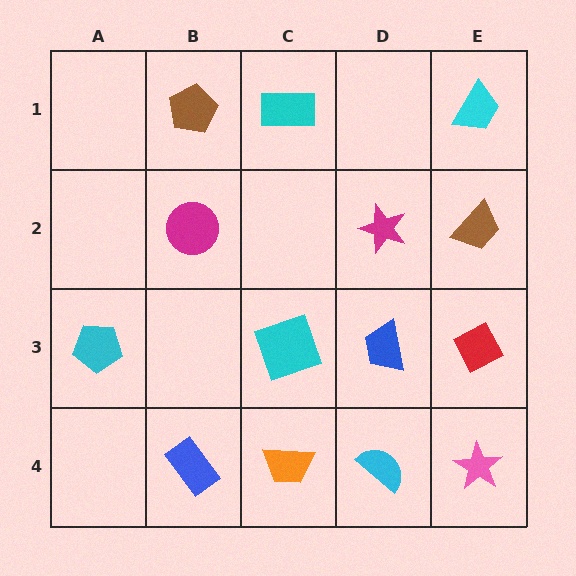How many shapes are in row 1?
3 shapes.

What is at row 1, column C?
A cyan rectangle.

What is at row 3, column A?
A cyan pentagon.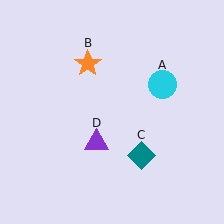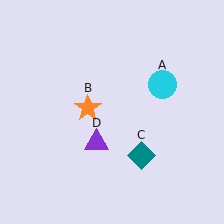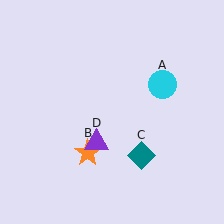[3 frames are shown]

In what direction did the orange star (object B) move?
The orange star (object B) moved down.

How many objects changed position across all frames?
1 object changed position: orange star (object B).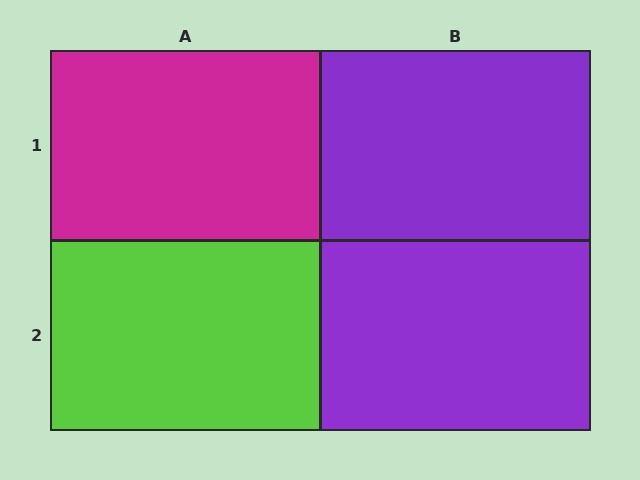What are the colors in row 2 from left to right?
Lime, purple.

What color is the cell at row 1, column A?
Magenta.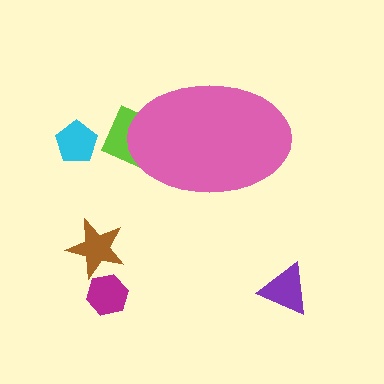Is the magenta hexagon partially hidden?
No, the magenta hexagon is fully visible.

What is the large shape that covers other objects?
A pink ellipse.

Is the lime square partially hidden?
Yes, the lime square is partially hidden behind the pink ellipse.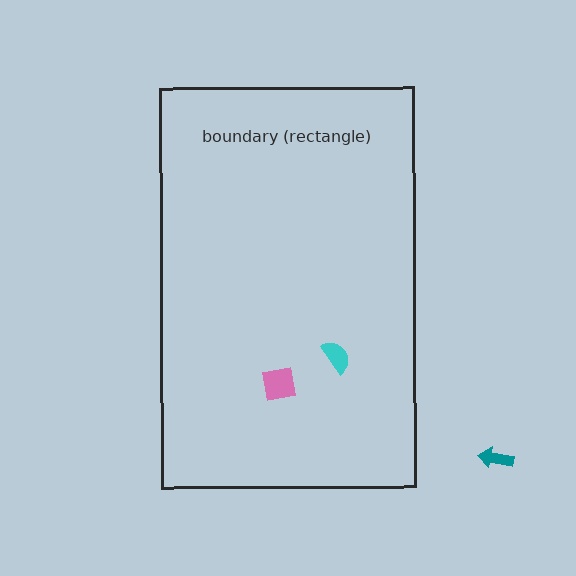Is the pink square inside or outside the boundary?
Inside.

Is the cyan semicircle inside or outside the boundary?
Inside.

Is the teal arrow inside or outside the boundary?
Outside.